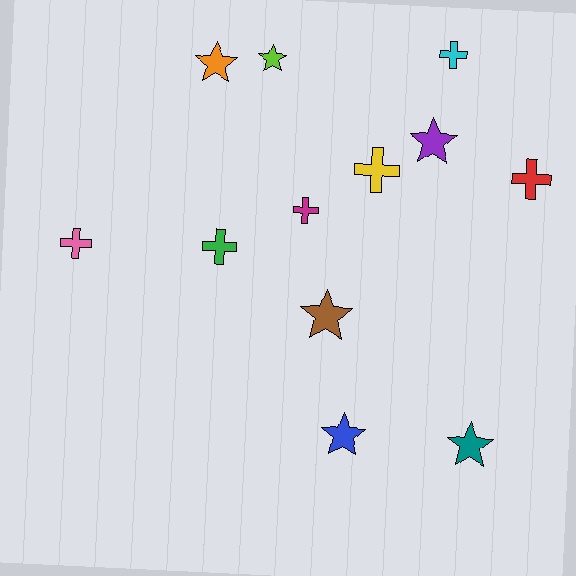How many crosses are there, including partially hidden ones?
There are 6 crosses.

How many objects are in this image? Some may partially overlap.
There are 12 objects.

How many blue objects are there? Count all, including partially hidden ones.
There is 1 blue object.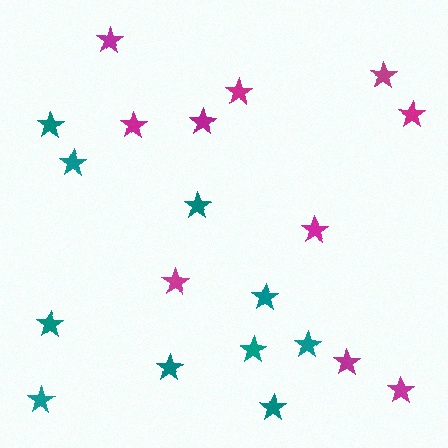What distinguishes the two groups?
There are 2 groups: one group of magenta stars (10) and one group of teal stars (10).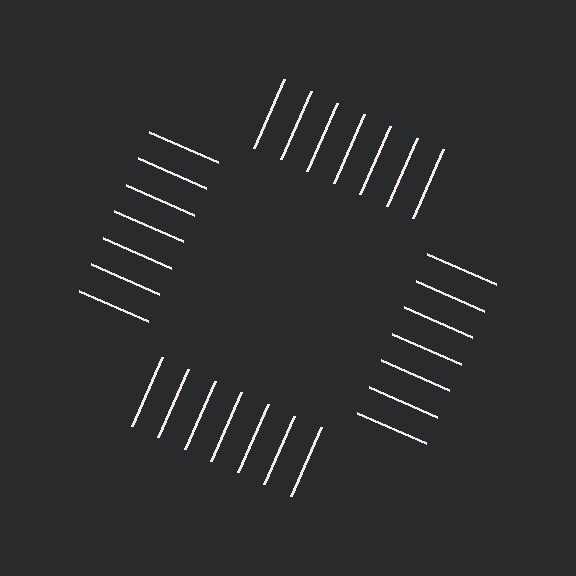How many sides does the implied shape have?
4 sides — the line-ends trace a square.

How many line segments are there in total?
28 — 7 along each of the 4 edges.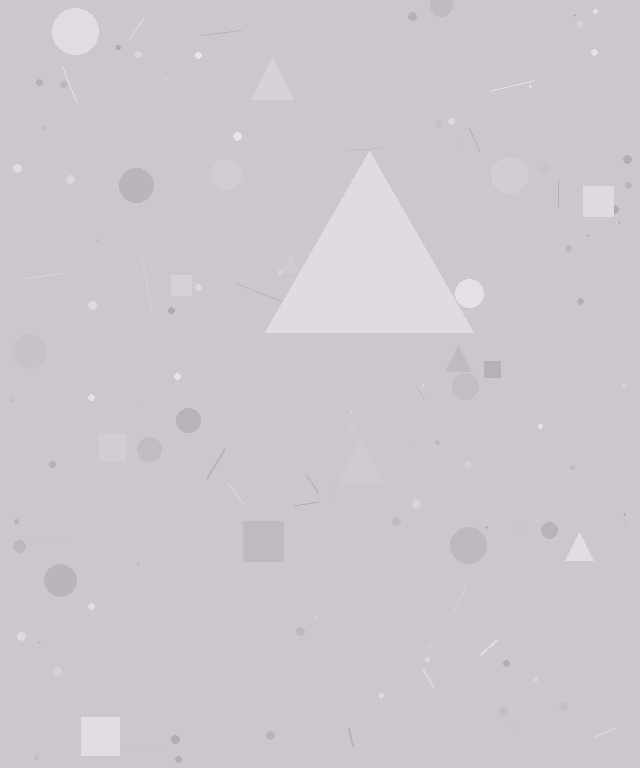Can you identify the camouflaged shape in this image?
The camouflaged shape is a triangle.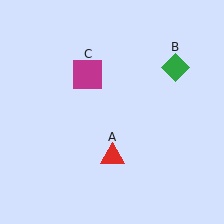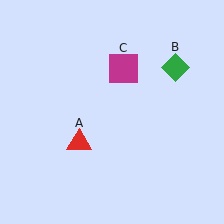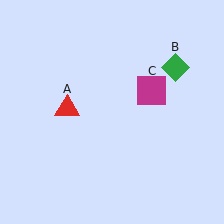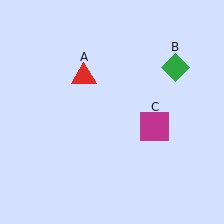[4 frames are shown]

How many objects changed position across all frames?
2 objects changed position: red triangle (object A), magenta square (object C).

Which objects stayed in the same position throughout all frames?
Green diamond (object B) remained stationary.